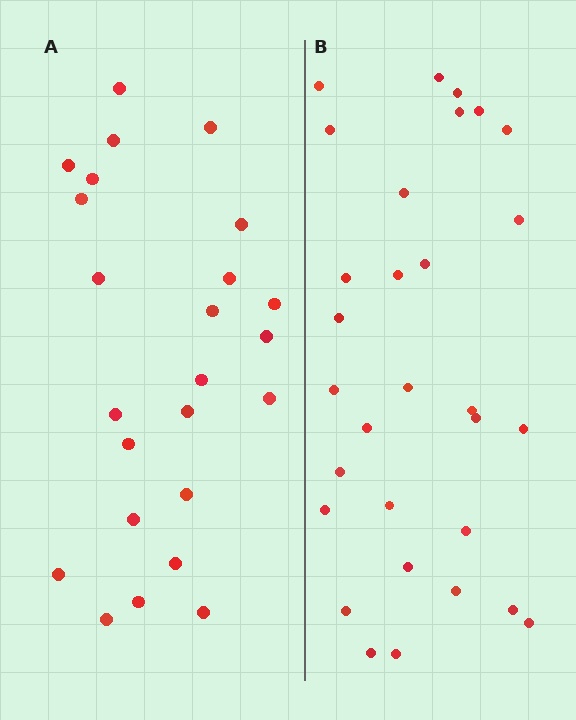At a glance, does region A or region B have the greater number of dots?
Region B (the right region) has more dots.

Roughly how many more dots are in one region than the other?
Region B has about 6 more dots than region A.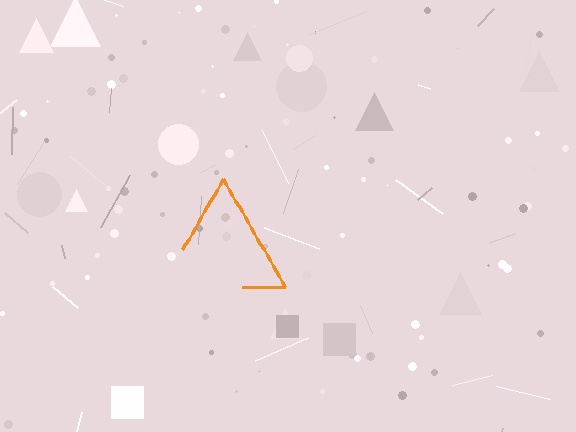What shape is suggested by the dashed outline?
The dashed outline suggests a triangle.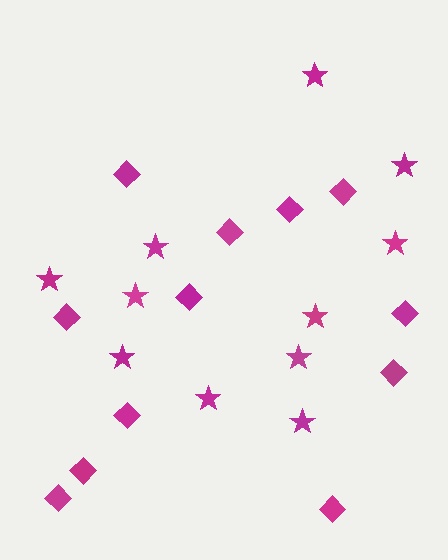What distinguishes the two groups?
There are 2 groups: one group of diamonds (12) and one group of stars (11).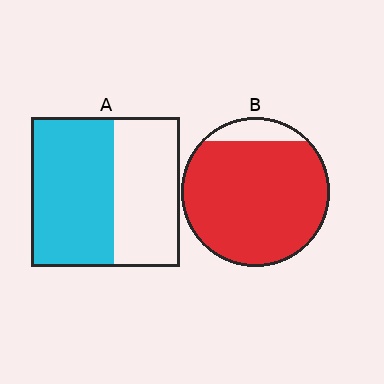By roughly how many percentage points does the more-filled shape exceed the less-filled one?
By roughly 35 percentage points (B over A).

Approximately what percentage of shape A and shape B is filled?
A is approximately 55% and B is approximately 90%.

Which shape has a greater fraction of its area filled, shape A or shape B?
Shape B.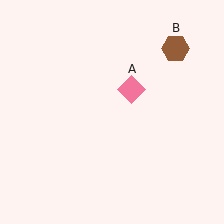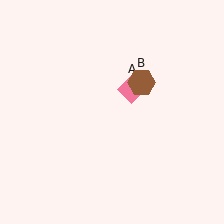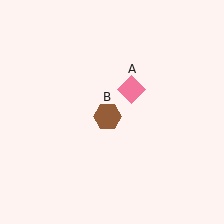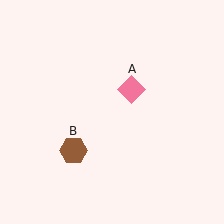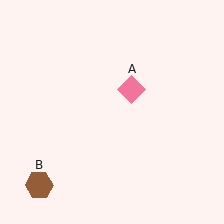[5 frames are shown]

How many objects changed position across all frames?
1 object changed position: brown hexagon (object B).